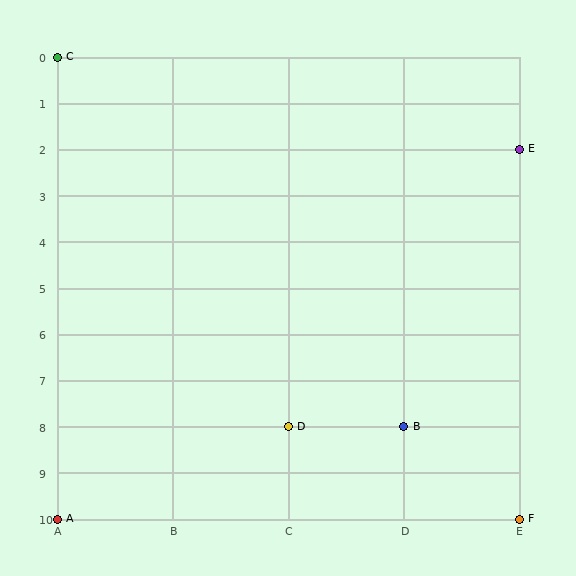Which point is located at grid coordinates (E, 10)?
Point F is at (E, 10).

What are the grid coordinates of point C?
Point C is at grid coordinates (A, 0).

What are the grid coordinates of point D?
Point D is at grid coordinates (C, 8).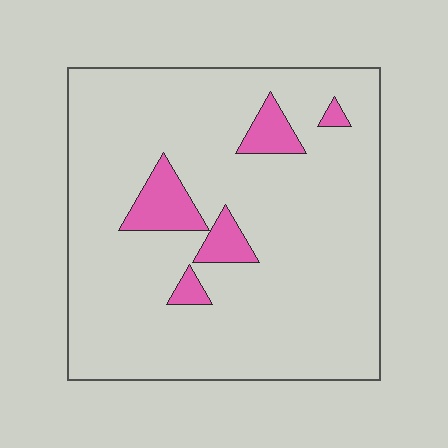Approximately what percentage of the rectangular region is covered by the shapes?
Approximately 10%.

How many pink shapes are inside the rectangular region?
5.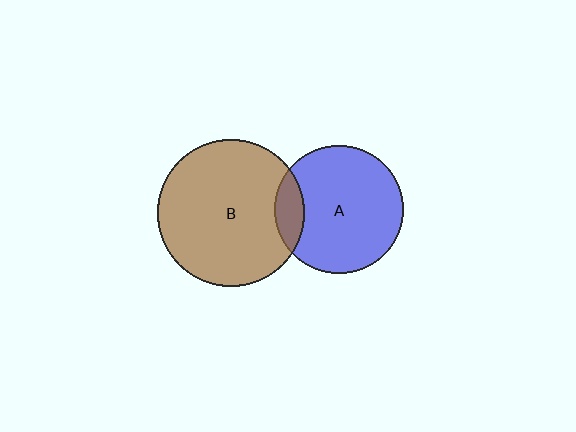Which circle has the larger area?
Circle B (brown).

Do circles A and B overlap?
Yes.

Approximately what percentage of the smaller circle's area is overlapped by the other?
Approximately 15%.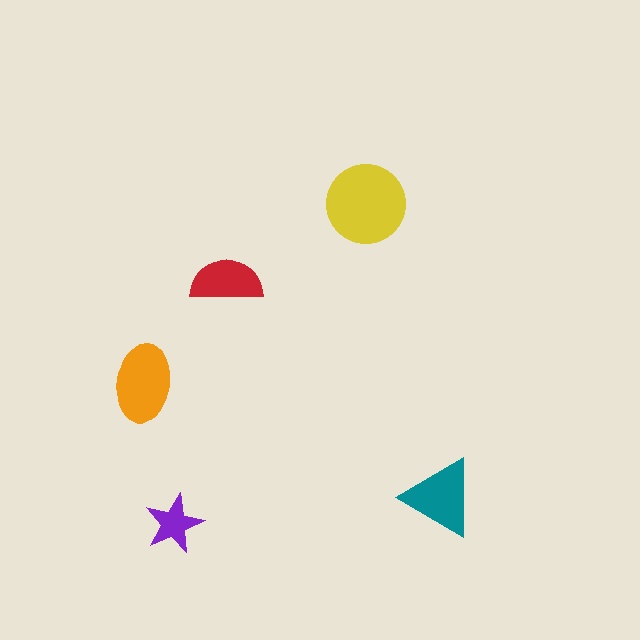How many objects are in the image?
There are 5 objects in the image.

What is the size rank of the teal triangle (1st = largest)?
3rd.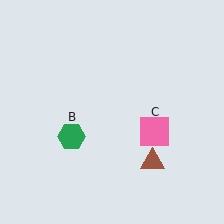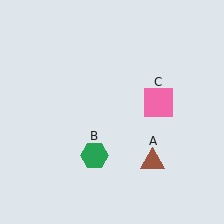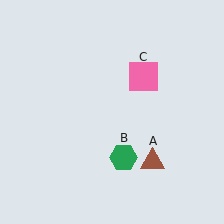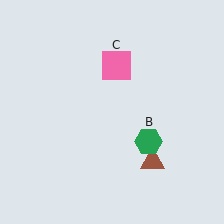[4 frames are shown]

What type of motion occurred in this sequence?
The green hexagon (object B), pink square (object C) rotated counterclockwise around the center of the scene.